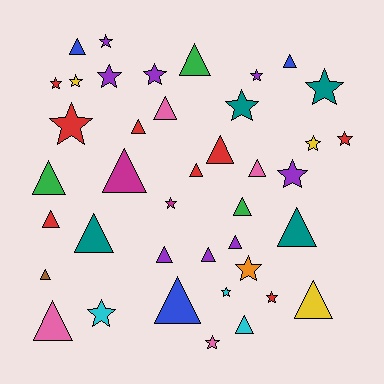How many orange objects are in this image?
There is 1 orange object.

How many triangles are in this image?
There are 22 triangles.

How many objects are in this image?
There are 40 objects.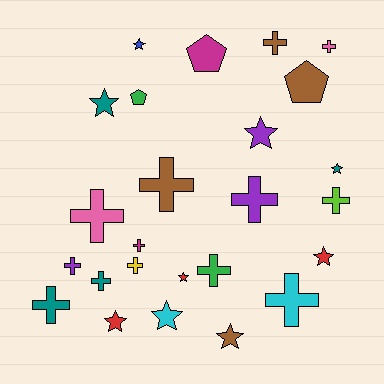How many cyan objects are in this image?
There are 2 cyan objects.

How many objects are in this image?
There are 25 objects.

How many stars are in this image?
There are 9 stars.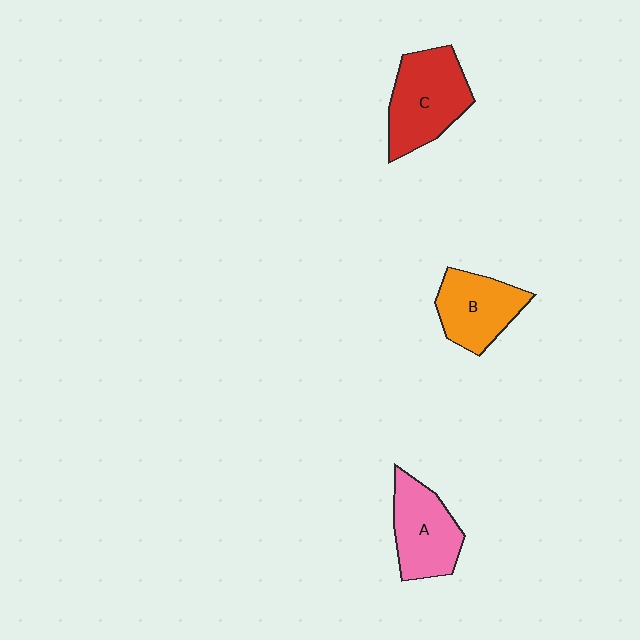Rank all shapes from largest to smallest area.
From largest to smallest: C (red), A (pink), B (orange).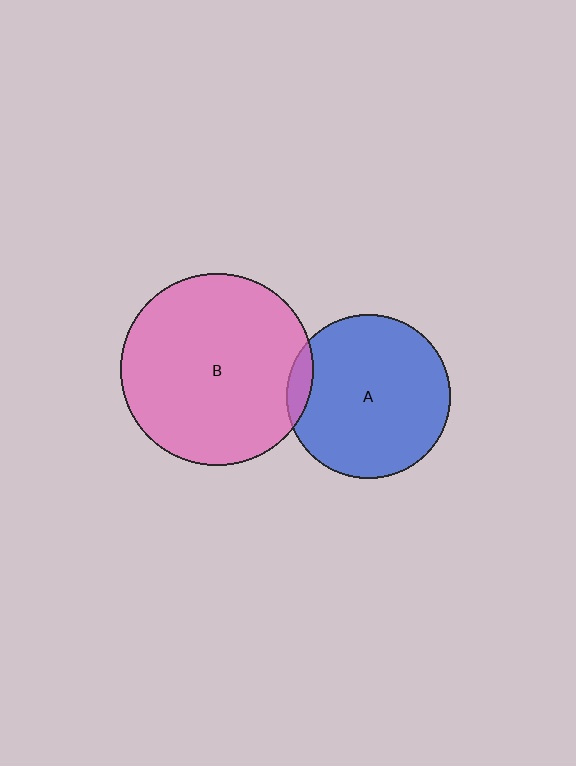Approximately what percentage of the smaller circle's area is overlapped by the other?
Approximately 5%.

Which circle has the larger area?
Circle B (pink).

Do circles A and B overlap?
Yes.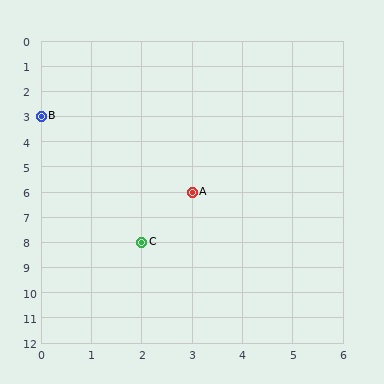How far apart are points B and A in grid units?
Points B and A are 3 columns and 3 rows apart (about 4.2 grid units diagonally).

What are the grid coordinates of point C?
Point C is at grid coordinates (2, 8).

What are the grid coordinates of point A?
Point A is at grid coordinates (3, 6).